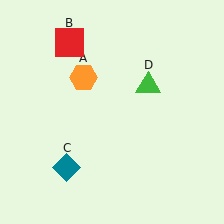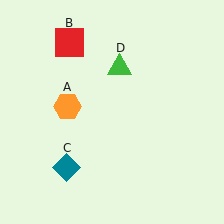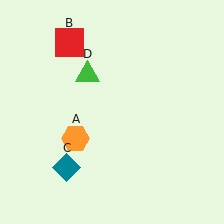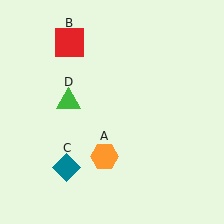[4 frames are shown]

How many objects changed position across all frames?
2 objects changed position: orange hexagon (object A), green triangle (object D).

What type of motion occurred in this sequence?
The orange hexagon (object A), green triangle (object D) rotated counterclockwise around the center of the scene.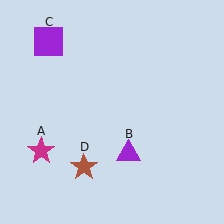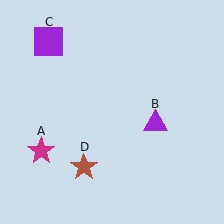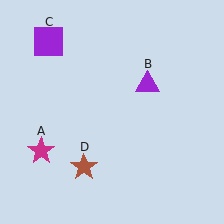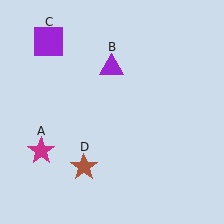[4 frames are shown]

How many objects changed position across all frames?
1 object changed position: purple triangle (object B).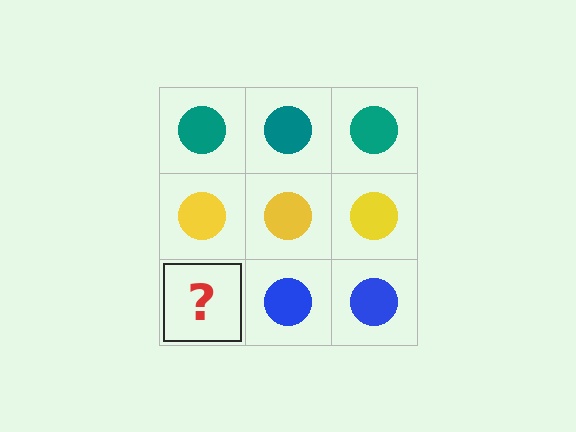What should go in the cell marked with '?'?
The missing cell should contain a blue circle.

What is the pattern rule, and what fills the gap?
The rule is that each row has a consistent color. The gap should be filled with a blue circle.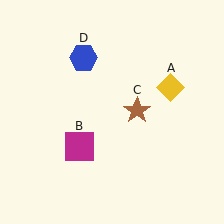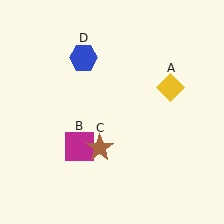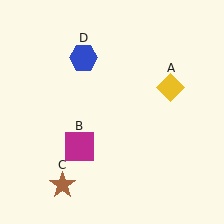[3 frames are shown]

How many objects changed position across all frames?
1 object changed position: brown star (object C).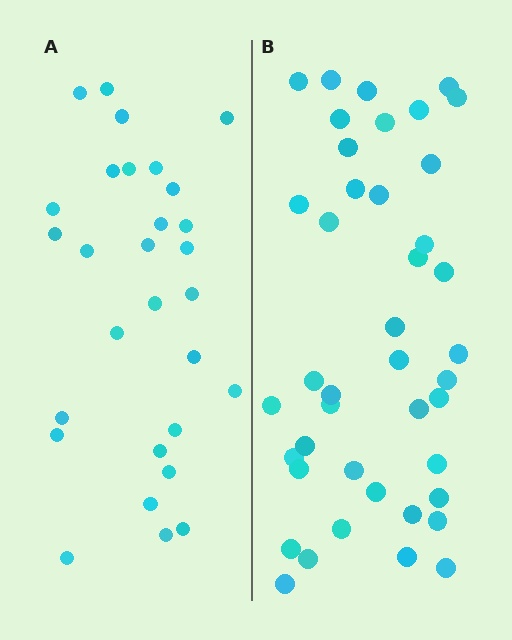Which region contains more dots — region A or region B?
Region B (the right region) has more dots.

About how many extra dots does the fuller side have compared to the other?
Region B has approximately 15 more dots than region A.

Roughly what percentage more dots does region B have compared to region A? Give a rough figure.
About 45% more.